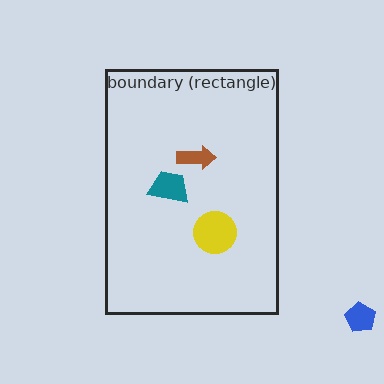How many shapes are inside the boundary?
3 inside, 1 outside.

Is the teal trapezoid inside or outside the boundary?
Inside.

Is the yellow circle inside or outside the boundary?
Inside.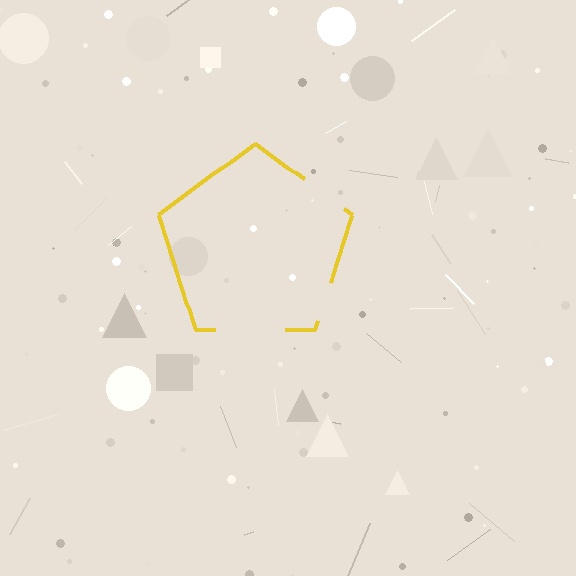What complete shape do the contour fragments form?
The contour fragments form a pentagon.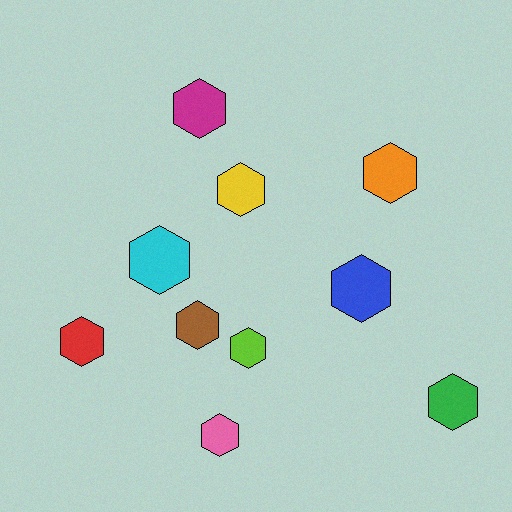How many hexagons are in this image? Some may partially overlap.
There are 10 hexagons.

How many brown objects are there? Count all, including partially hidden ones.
There is 1 brown object.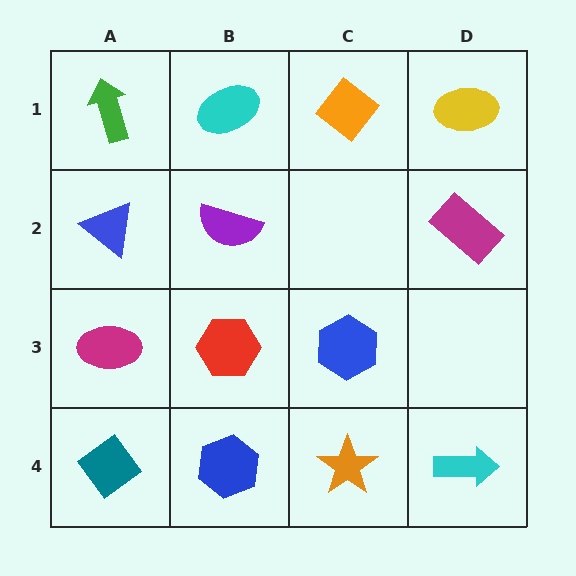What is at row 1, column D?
A yellow ellipse.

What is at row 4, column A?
A teal diamond.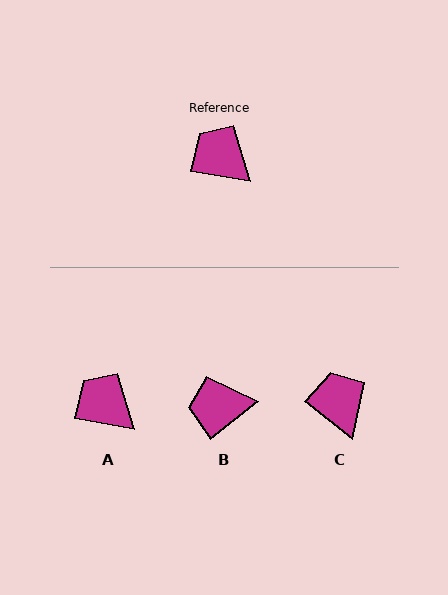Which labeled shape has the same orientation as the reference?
A.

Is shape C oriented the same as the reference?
No, it is off by about 28 degrees.